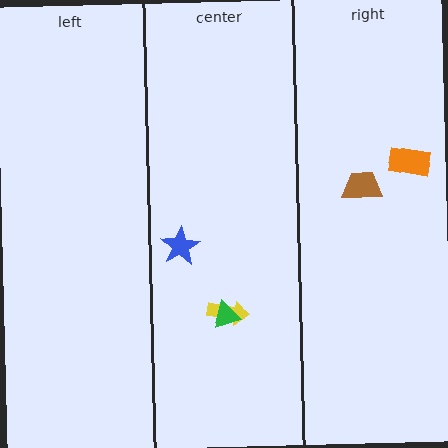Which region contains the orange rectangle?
The right region.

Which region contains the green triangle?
The center region.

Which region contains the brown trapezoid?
The right region.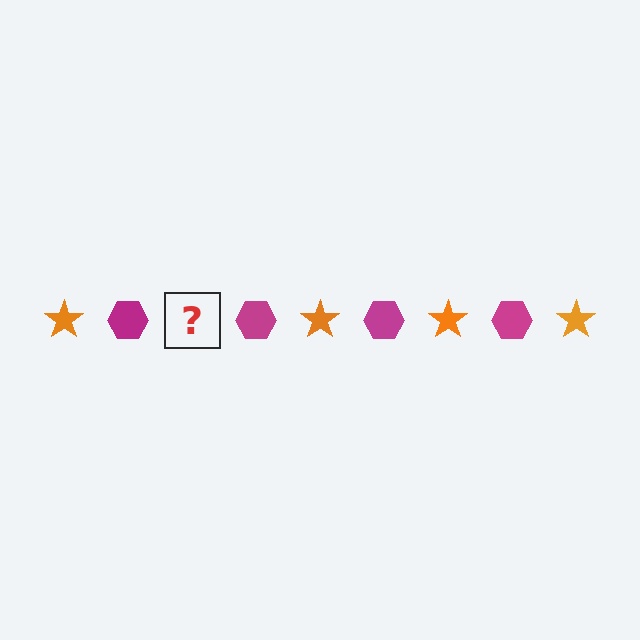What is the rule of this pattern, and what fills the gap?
The rule is that the pattern alternates between orange star and magenta hexagon. The gap should be filled with an orange star.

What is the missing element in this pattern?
The missing element is an orange star.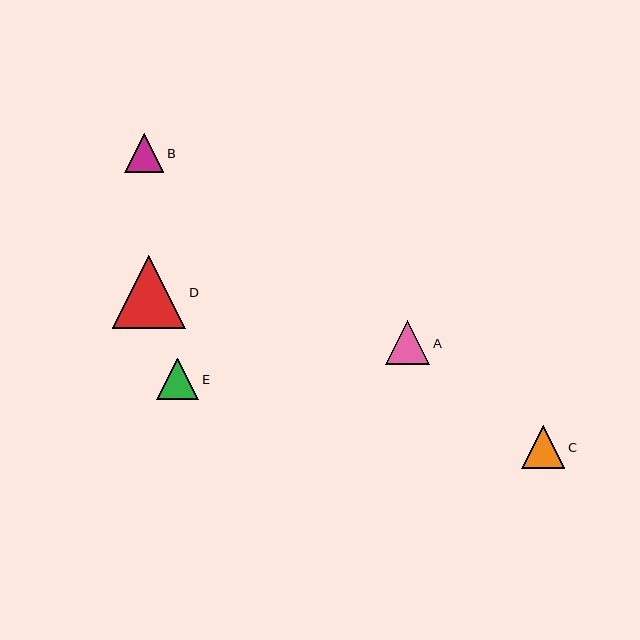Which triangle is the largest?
Triangle D is the largest with a size of approximately 73 pixels.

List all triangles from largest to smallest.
From largest to smallest: D, A, C, E, B.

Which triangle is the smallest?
Triangle B is the smallest with a size of approximately 39 pixels.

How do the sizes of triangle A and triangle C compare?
Triangle A and triangle C are approximately the same size.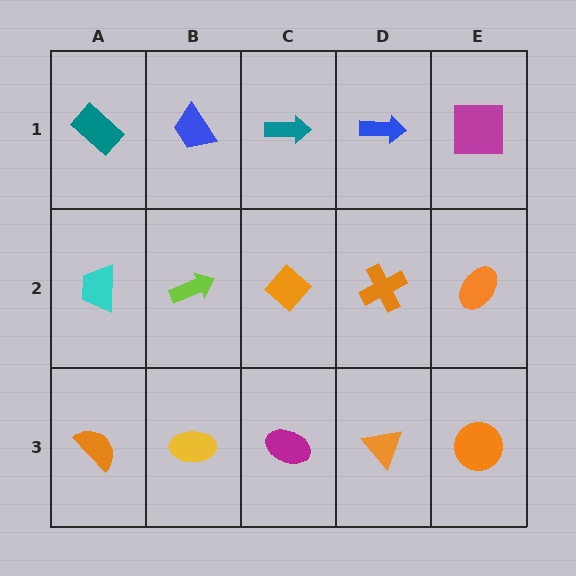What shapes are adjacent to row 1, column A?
A cyan trapezoid (row 2, column A), a blue trapezoid (row 1, column B).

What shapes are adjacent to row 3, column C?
An orange diamond (row 2, column C), a yellow ellipse (row 3, column B), an orange triangle (row 3, column D).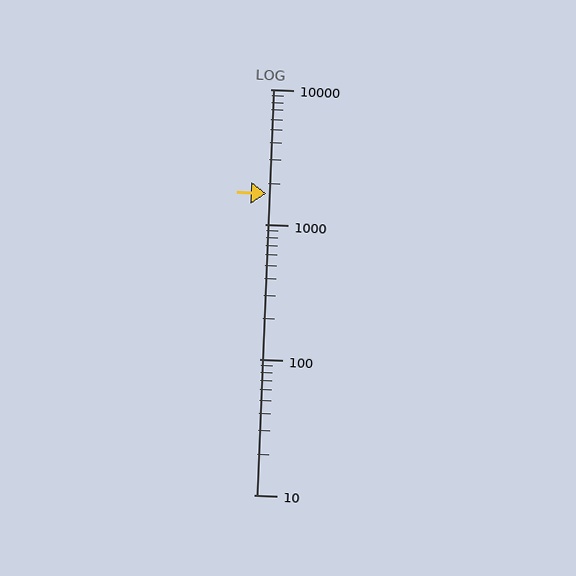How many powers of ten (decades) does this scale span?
The scale spans 3 decades, from 10 to 10000.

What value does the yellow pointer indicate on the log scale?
The pointer indicates approximately 1700.